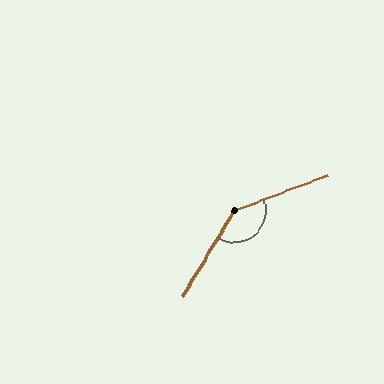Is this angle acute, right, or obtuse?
It is obtuse.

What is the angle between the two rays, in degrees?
Approximately 142 degrees.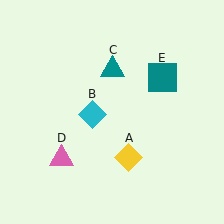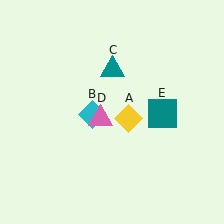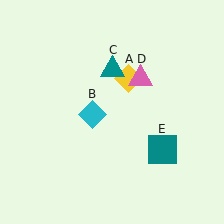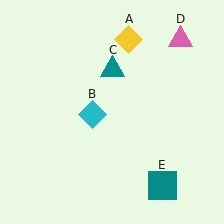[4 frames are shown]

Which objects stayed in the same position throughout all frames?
Cyan diamond (object B) and teal triangle (object C) remained stationary.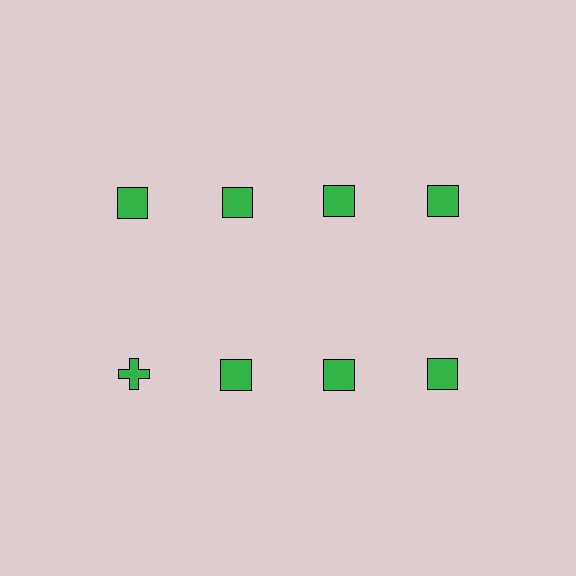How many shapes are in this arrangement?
There are 8 shapes arranged in a grid pattern.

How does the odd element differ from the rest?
It has a different shape: cross instead of square.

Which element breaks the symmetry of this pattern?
The green cross in the second row, leftmost column breaks the symmetry. All other shapes are green squares.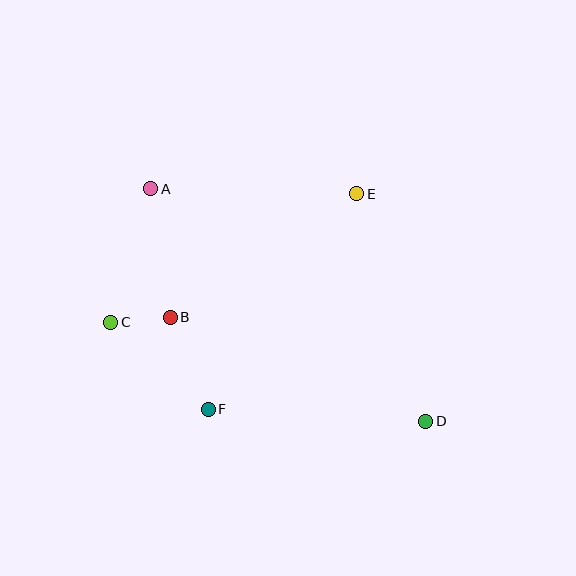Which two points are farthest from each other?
Points A and D are farthest from each other.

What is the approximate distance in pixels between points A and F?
The distance between A and F is approximately 228 pixels.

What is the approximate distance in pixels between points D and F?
The distance between D and F is approximately 218 pixels.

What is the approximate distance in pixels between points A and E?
The distance between A and E is approximately 206 pixels.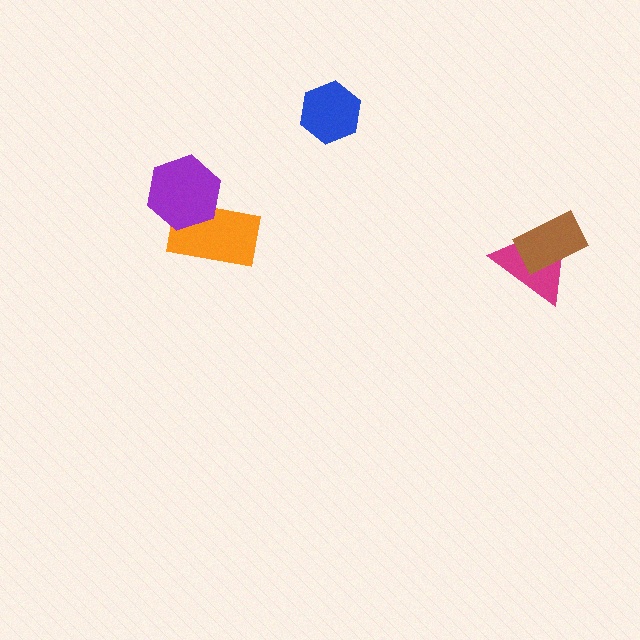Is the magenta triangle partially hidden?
Yes, it is partially covered by another shape.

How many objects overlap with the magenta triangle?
1 object overlaps with the magenta triangle.